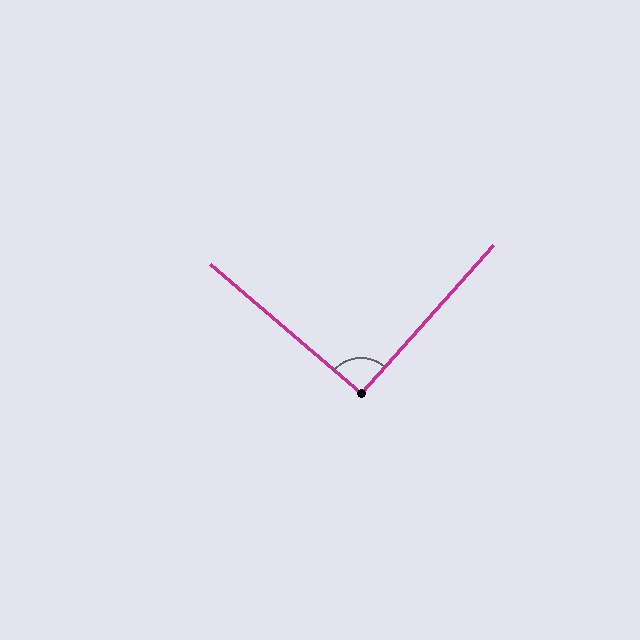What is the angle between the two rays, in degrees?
Approximately 91 degrees.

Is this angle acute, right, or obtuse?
It is approximately a right angle.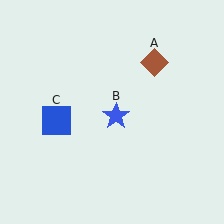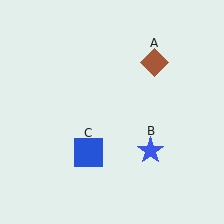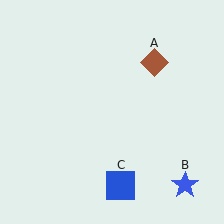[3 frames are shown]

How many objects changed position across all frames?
2 objects changed position: blue star (object B), blue square (object C).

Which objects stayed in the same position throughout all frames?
Brown diamond (object A) remained stationary.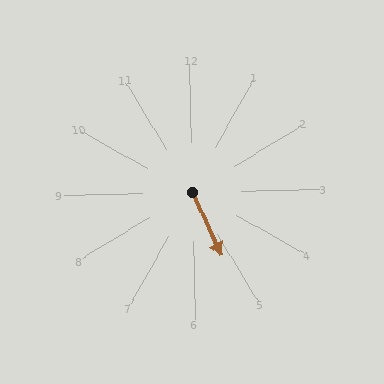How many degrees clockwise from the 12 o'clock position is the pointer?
Approximately 156 degrees.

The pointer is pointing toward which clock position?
Roughly 5 o'clock.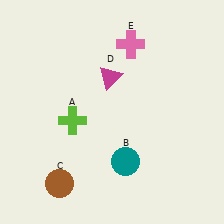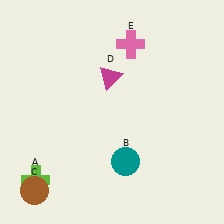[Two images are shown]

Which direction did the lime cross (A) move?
The lime cross (A) moved down.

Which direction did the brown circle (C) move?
The brown circle (C) moved left.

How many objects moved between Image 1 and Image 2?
2 objects moved between the two images.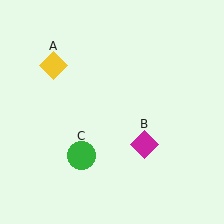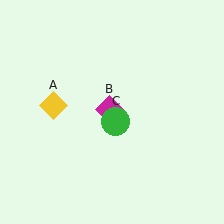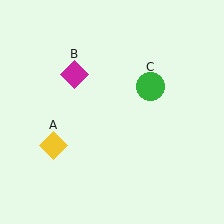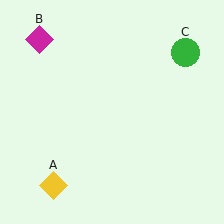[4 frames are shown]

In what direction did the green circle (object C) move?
The green circle (object C) moved up and to the right.